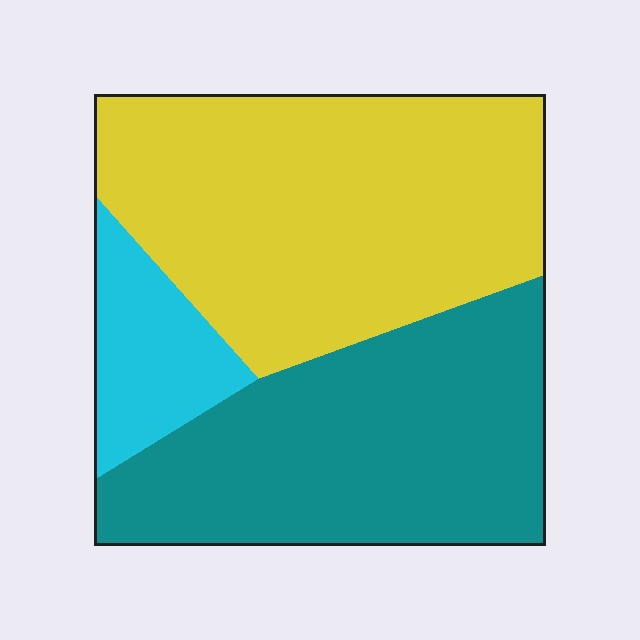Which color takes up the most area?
Yellow, at roughly 50%.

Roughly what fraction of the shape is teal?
Teal takes up about two fifths (2/5) of the shape.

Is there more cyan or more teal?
Teal.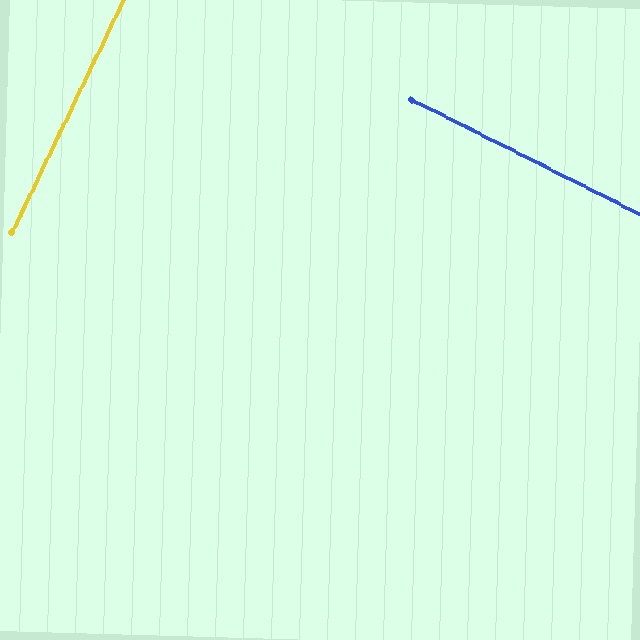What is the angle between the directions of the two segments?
Approximately 89 degrees.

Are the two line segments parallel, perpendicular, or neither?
Perpendicular — they meet at approximately 89°.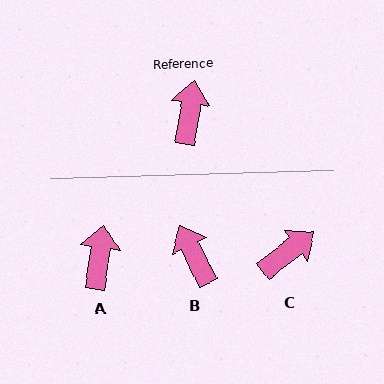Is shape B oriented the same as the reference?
No, it is off by about 35 degrees.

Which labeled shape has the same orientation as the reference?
A.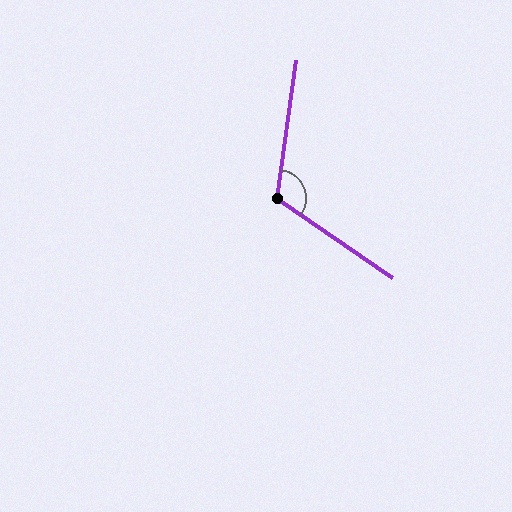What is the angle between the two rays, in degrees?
Approximately 117 degrees.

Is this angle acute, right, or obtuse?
It is obtuse.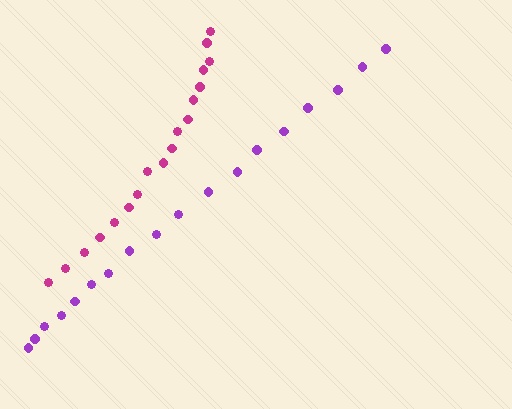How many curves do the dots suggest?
There are 2 distinct paths.